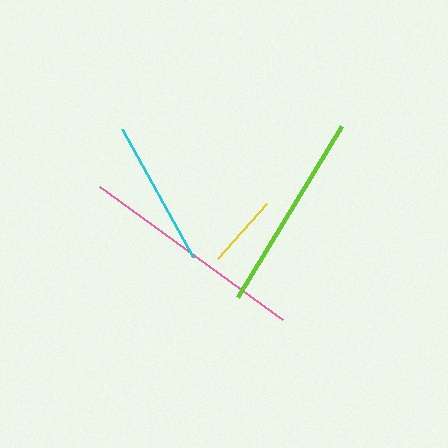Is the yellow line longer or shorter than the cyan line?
The cyan line is longer than the yellow line.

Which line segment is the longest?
The pink line is the longest at approximately 226 pixels.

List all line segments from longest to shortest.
From longest to shortest: pink, lime, cyan, yellow.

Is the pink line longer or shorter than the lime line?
The pink line is longer than the lime line.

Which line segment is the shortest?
The yellow line is the shortest at approximately 74 pixels.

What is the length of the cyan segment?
The cyan segment is approximately 147 pixels long.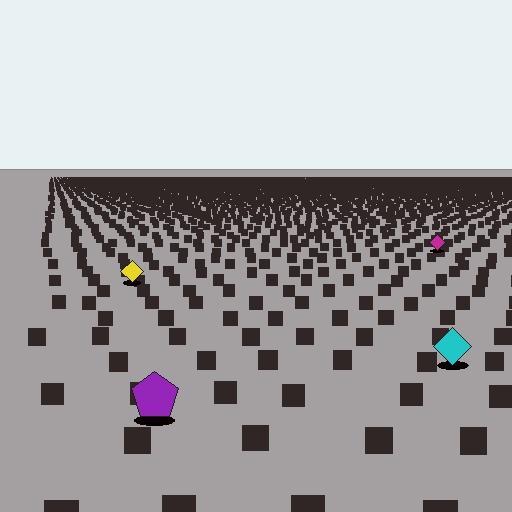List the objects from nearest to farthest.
From nearest to farthest: the purple pentagon, the cyan diamond, the yellow diamond, the magenta diamond.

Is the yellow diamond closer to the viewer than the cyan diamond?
No. The cyan diamond is closer — you can tell from the texture gradient: the ground texture is coarser near it.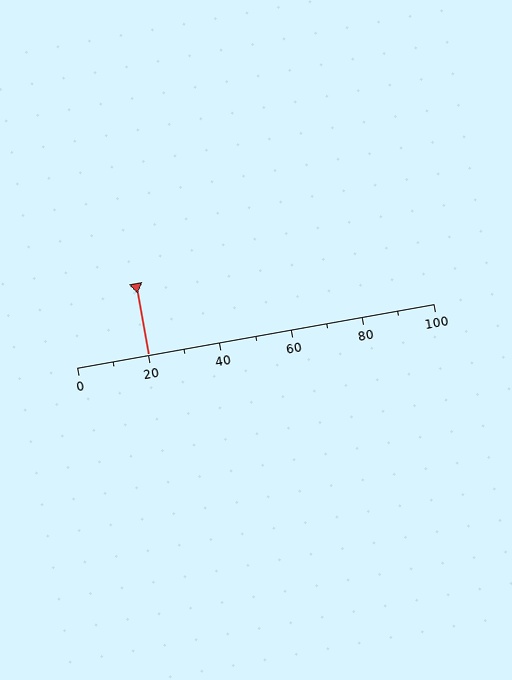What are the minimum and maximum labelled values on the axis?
The axis runs from 0 to 100.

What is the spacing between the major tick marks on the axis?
The major ticks are spaced 20 apart.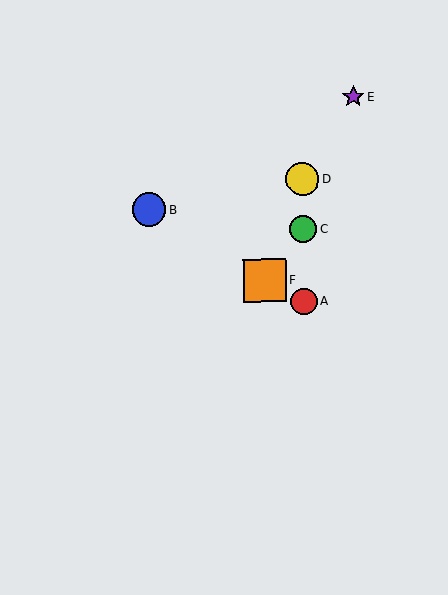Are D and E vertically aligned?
No, D is at x≈302 and E is at x≈354.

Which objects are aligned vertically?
Objects A, C, D are aligned vertically.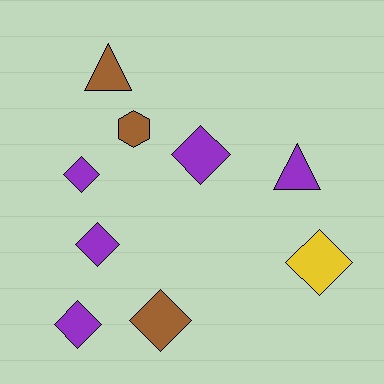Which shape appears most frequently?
Diamond, with 6 objects.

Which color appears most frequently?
Purple, with 5 objects.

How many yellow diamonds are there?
There is 1 yellow diamond.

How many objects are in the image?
There are 9 objects.